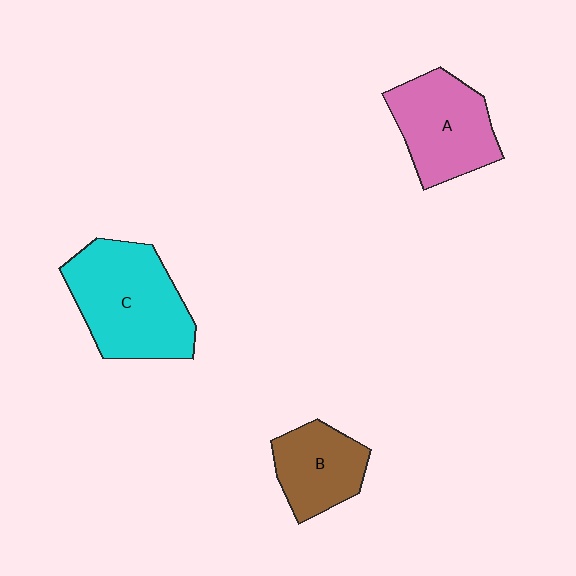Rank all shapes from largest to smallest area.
From largest to smallest: C (cyan), A (pink), B (brown).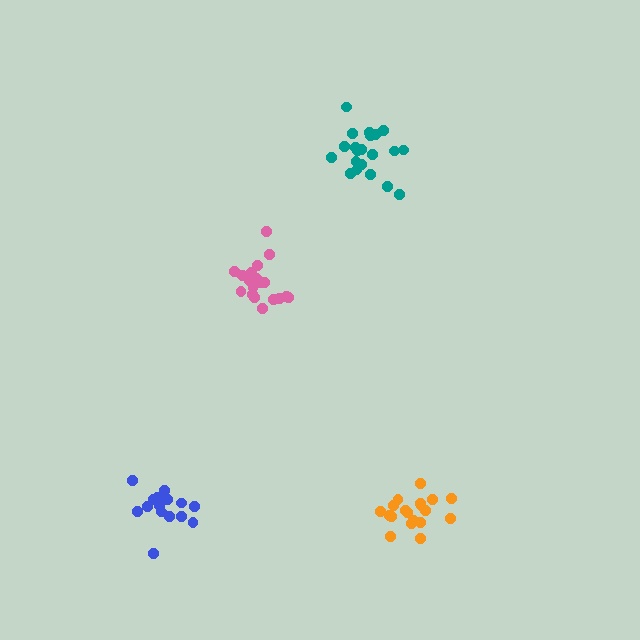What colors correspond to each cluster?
The clusters are colored: orange, blue, pink, teal.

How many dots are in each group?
Group 1: 19 dots, Group 2: 15 dots, Group 3: 21 dots, Group 4: 21 dots (76 total).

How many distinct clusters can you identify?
There are 4 distinct clusters.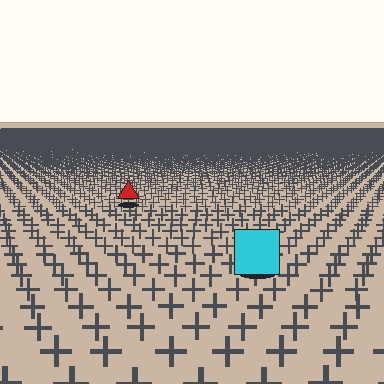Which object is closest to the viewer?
The cyan square is closest. The texture marks near it are larger and more spread out.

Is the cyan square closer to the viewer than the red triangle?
Yes. The cyan square is closer — you can tell from the texture gradient: the ground texture is coarser near it.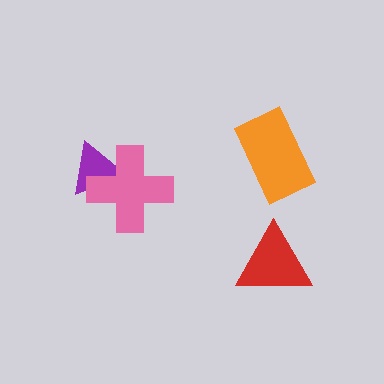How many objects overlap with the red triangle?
0 objects overlap with the red triangle.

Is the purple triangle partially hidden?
Yes, it is partially covered by another shape.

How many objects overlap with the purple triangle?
1 object overlaps with the purple triangle.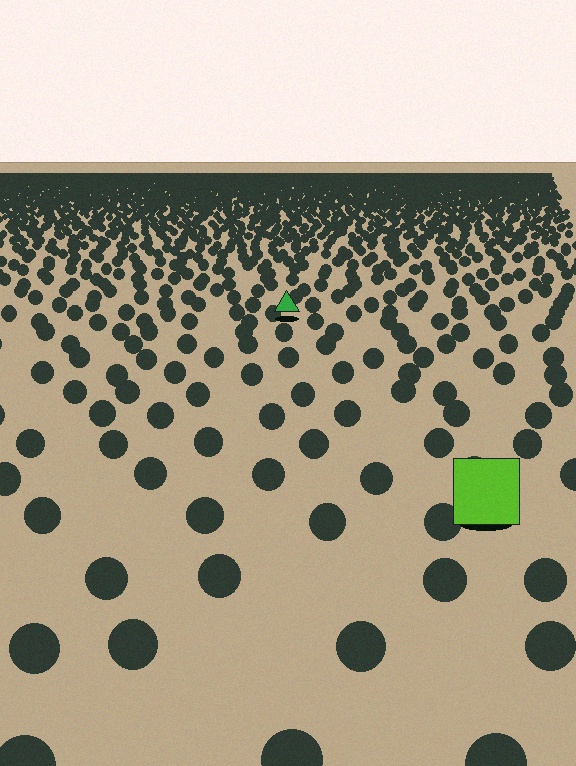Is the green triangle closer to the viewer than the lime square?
No. The lime square is closer — you can tell from the texture gradient: the ground texture is coarser near it.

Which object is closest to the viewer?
The lime square is closest. The texture marks near it are larger and more spread out.